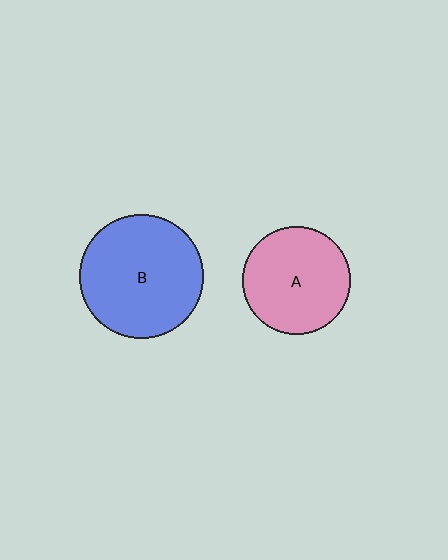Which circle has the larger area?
Circle B (blue).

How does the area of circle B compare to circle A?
Approximately 1.3 times.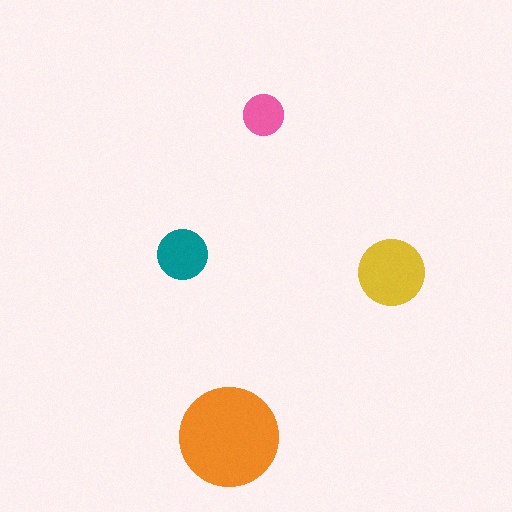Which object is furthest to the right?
The yellow circle is rightmost.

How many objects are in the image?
There are 4 objects in the image.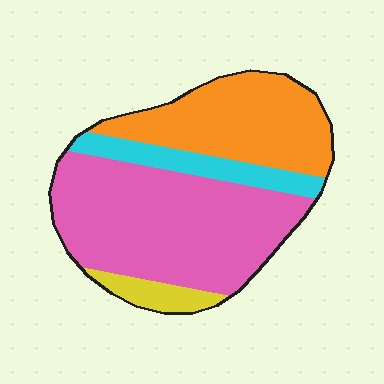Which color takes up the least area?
Yellow, at roughly 5%.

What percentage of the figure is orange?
Orange covers 31% of the figure.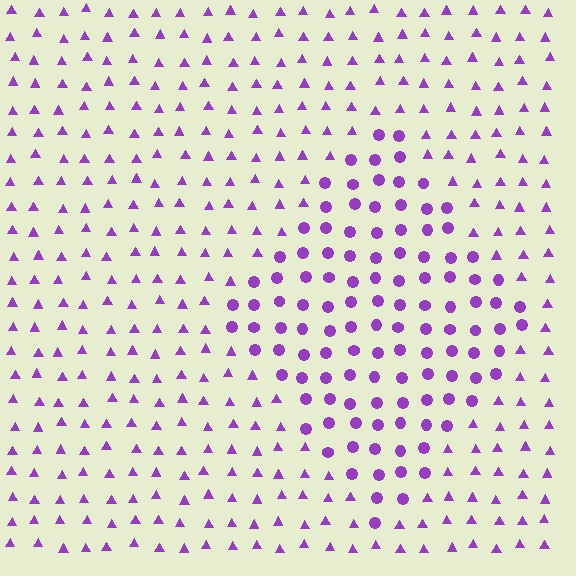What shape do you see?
I see a diamond.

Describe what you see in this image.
The image is filled with small purple elements arranged in a uniform grid. A diamond-shaped region contains circles, while the surrounding area contains triangles. The boundary is defined purely by the change in element shape.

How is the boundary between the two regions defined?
The boundary is defined by a change in element shape: circles inside vs. triangles outside. All elements share the same color and spacing.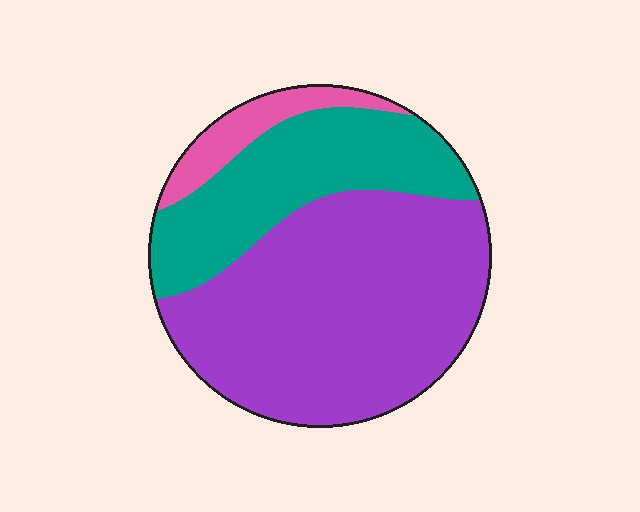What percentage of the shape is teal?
Teal takes up about one third (1/3) of the shape.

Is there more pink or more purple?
Purple.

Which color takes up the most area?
Purple, at roughly 60%.